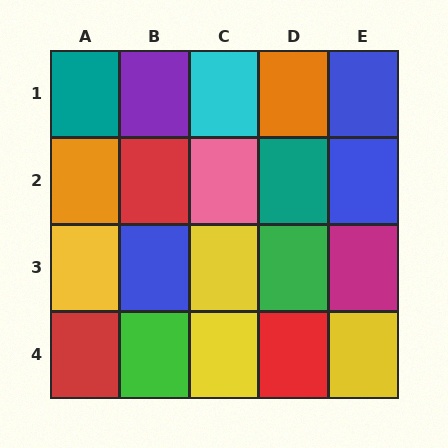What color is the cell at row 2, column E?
Blue.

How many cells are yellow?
4 cells are yellow.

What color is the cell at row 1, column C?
Cyan.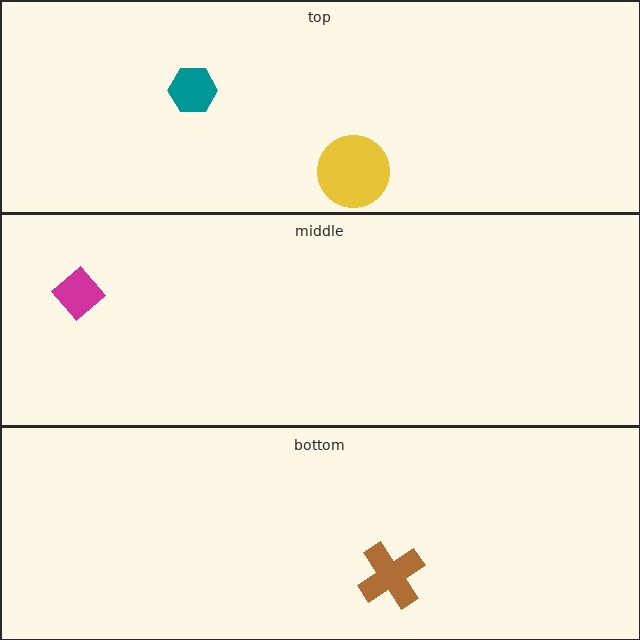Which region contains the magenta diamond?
The middle region.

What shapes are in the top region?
The yellow circle, the teal hexagon.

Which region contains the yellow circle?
The top region.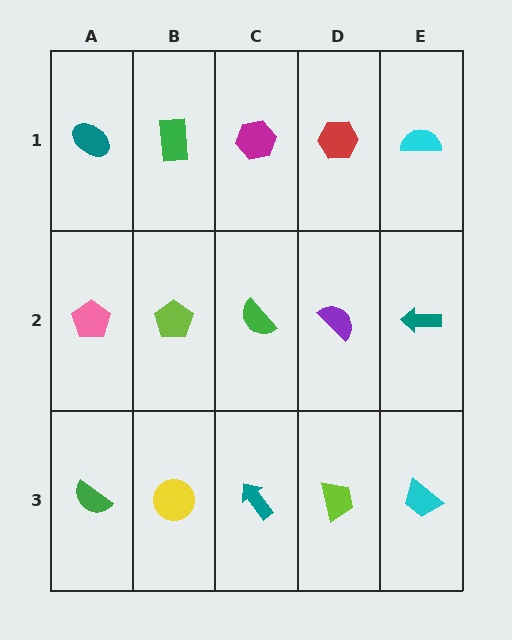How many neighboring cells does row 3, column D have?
3.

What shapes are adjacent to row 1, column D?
A purple semicircle (row 2, column D), a magenta hexagon (row 1, column C), a cyan semicircle (row 1, column E).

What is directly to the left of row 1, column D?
A magenta hexagon.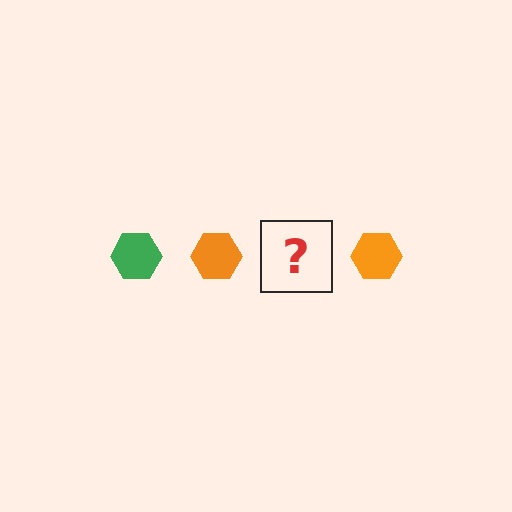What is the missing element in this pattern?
The missing element is a green hexagon.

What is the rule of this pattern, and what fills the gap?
The rule is that the pattern cycles through green, orange hexagons. The gap should be filled with a green hexagon.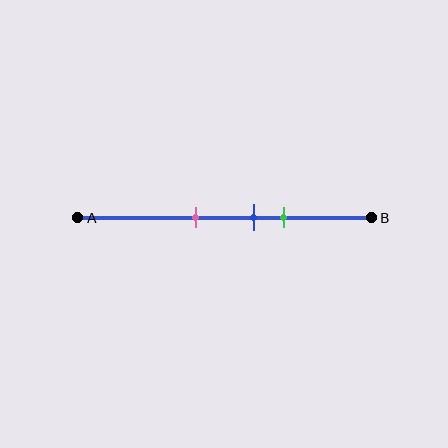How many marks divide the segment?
There are 3 marks dividing the segment.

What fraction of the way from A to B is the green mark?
The green mark is approximately 70% (0.7) of the way from A to B.